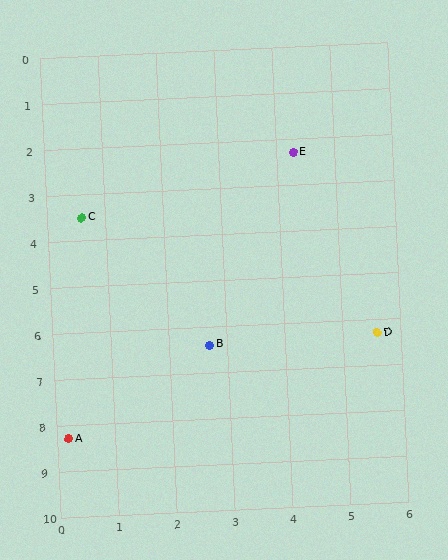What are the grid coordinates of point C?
Point C is at approximately (0.6, 3.5).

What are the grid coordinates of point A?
Point A is at approximately (0.2, 8.3).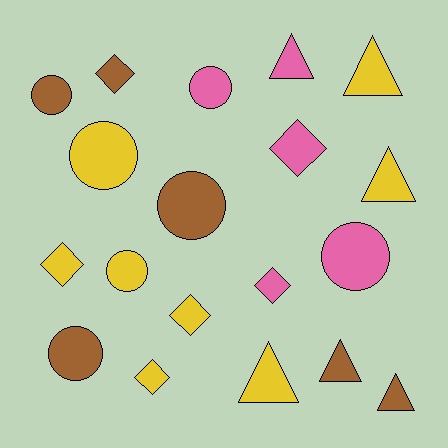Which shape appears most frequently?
Circle, with 7 objects.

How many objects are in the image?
There are 19 objects.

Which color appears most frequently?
Yellow, with 8 objects.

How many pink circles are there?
There are 2 pink circles.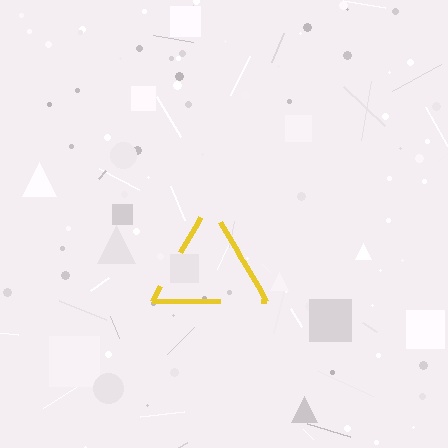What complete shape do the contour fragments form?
The contour fragments form a triangle.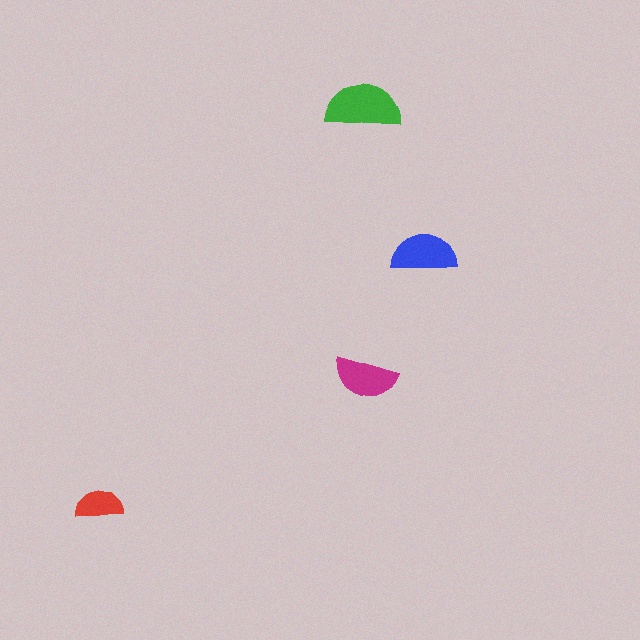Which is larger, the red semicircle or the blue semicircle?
The blue one.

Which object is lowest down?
The red semicircle is bottommost.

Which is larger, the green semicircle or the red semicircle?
The green one.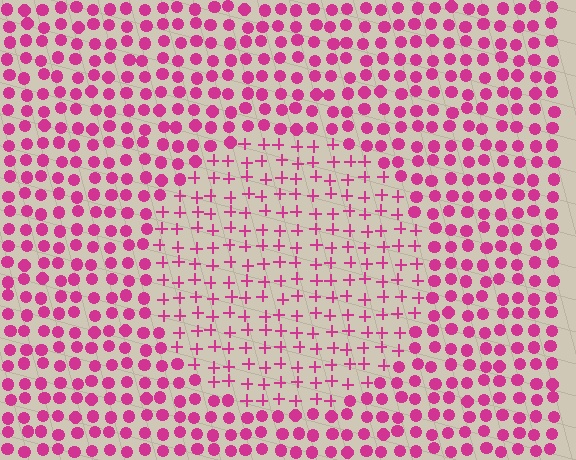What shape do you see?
I see a circle.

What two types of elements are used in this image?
The image uses plus signs inside the circle region and circles outside it.